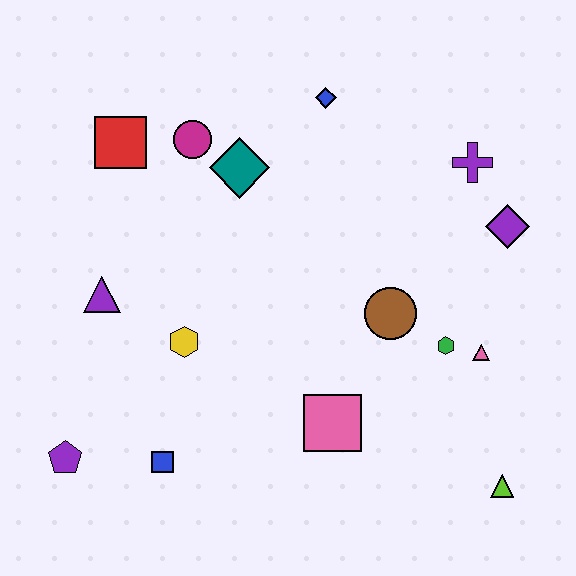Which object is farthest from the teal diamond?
The lime triangle is farthest from the teal diamond.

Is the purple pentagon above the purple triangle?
No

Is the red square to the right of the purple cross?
No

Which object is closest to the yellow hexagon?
The purple triangle is closest to the yellow hexagon.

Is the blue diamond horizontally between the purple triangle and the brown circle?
Yes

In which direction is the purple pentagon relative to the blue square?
The purple pentagon is to the left of the blue square.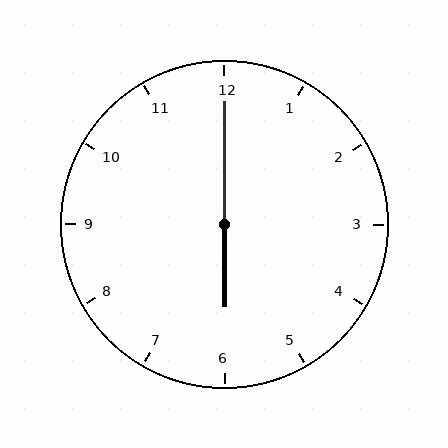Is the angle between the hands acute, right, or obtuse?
It is obtuse.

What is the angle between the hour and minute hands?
Approximately 180 degrees.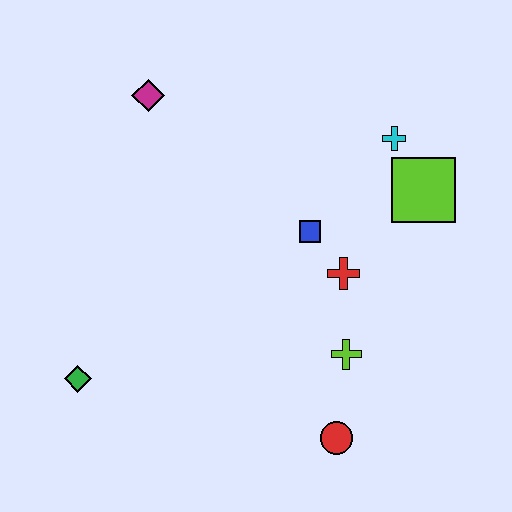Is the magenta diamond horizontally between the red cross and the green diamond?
Yes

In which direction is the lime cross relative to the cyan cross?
The lime cross is below the cyan cross.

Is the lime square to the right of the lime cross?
Yes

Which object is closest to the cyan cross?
The lime square is closest to the cyan cross.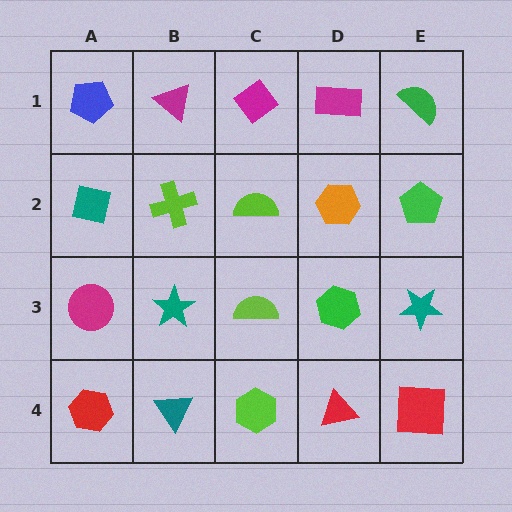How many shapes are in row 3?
5 shapes.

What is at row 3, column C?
A lime semicircle.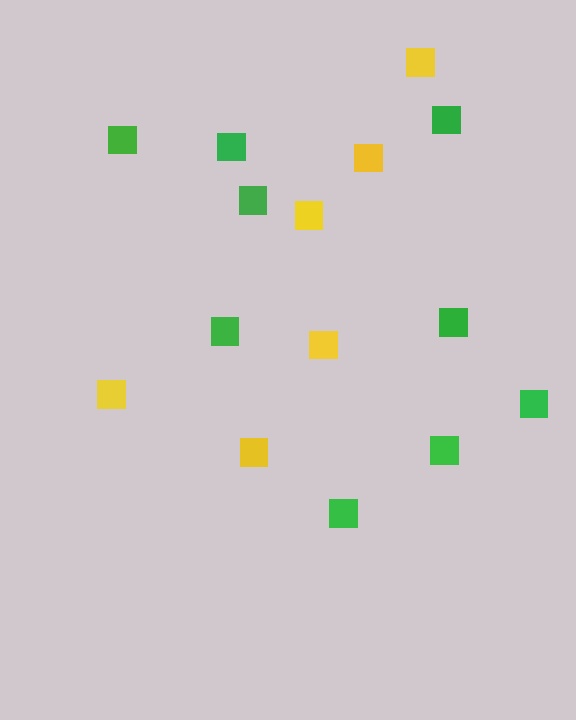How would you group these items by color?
There are 2 groups: one group of green squares (9) and one group of yellow squares (6).